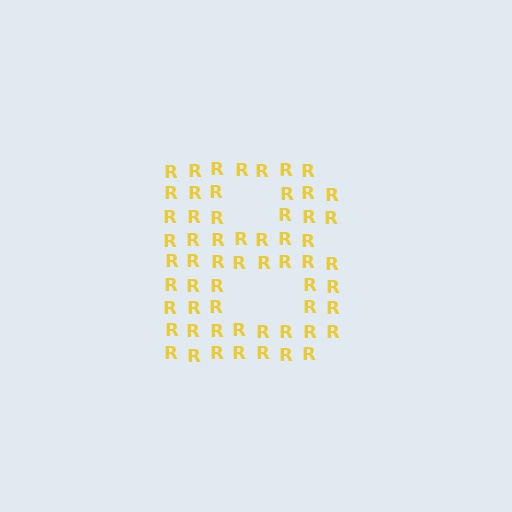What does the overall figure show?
The overall figure shows the letter B.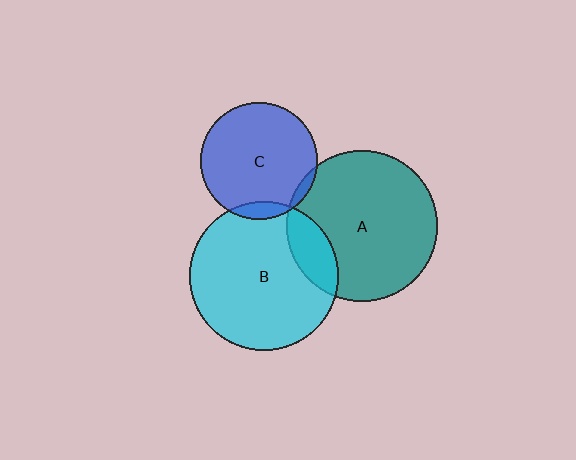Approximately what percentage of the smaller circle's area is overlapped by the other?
Approximately 15%.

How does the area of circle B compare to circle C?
Approximately 1.6 times.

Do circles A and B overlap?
Yes.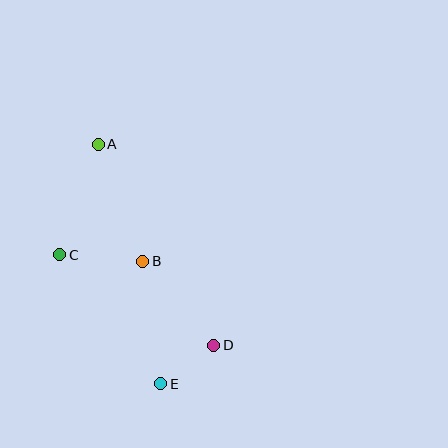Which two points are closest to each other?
Points D and E are closest to each other.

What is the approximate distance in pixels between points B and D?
The distance between B and D is approximately 110 pixels.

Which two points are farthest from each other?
Points A and E are farthest from each other.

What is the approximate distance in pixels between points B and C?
The distance between B and C is approximately 83 pixels.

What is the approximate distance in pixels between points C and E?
The distance between C and E is approximately 164 pixels.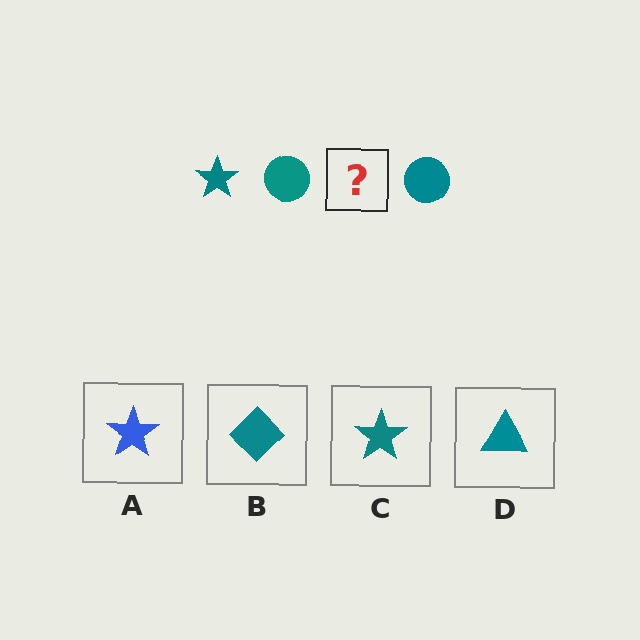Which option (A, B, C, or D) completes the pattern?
C.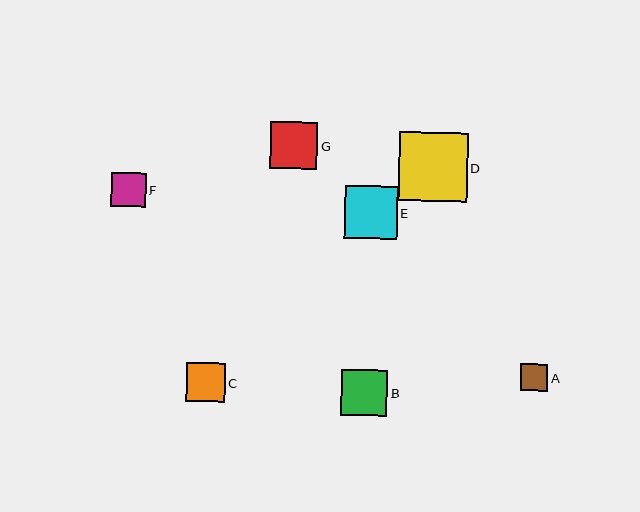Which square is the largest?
Square D is the largest with a size of approximately 69 pixels.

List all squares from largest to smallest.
From largest to smallest: D, E, G, B, C, F, A.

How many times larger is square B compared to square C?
Square B is approximately 1.2 times the size of square C.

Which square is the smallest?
Square A is the smallest with a size of approximately 27 pixels.